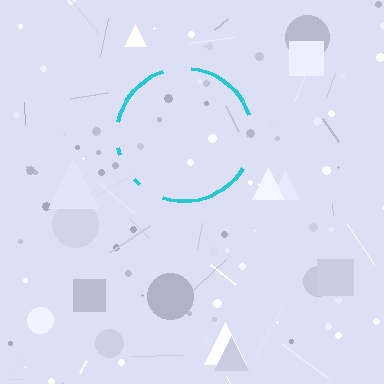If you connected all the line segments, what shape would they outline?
They would outline a circle.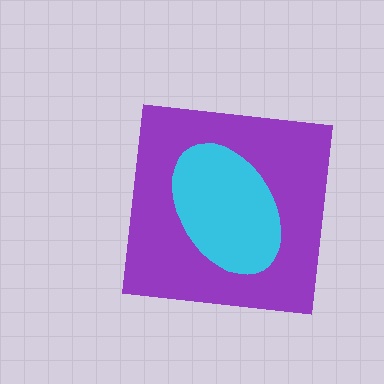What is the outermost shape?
The purple square.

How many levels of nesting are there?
2.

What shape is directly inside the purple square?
The cyan ellipse.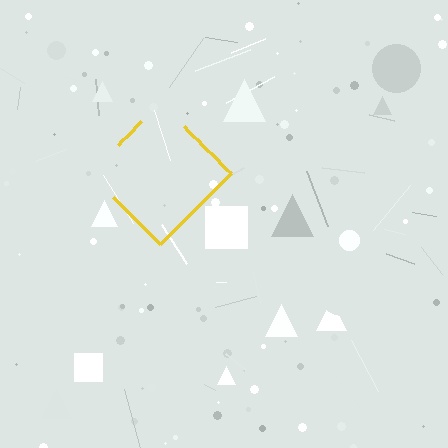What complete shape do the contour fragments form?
The contour fragments form a diamond.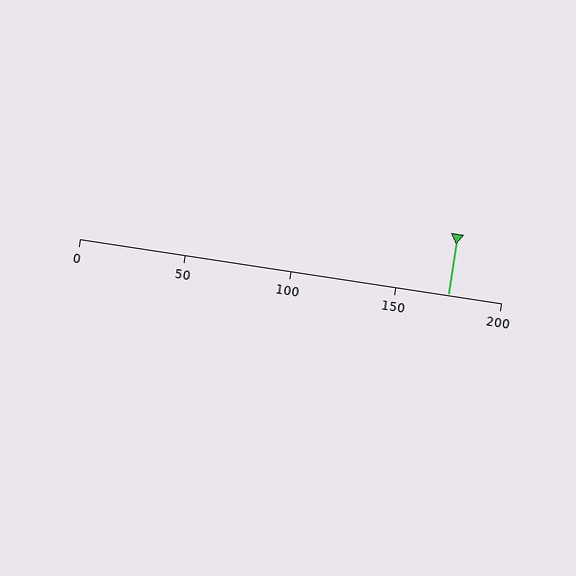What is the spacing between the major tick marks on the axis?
The major ticks are spaced 50 apart.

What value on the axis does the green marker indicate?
The marker indicates approximately 175.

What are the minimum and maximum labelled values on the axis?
The axis runs from 0 to 200.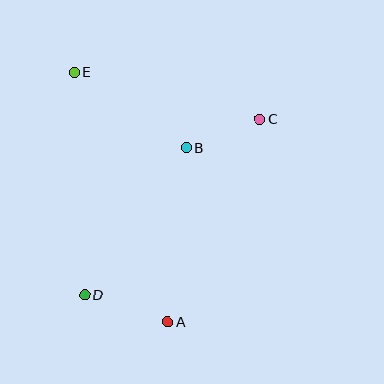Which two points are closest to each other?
Points B and C are closest to each other.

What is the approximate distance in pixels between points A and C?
The distance between A and C is approximately 223 pixels.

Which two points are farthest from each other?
Points A and E are farthest from each other.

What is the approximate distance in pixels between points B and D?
The distance between B and D is approximately 179 pixels.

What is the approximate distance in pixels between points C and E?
The distance between C and E is approximately 191 pixels.